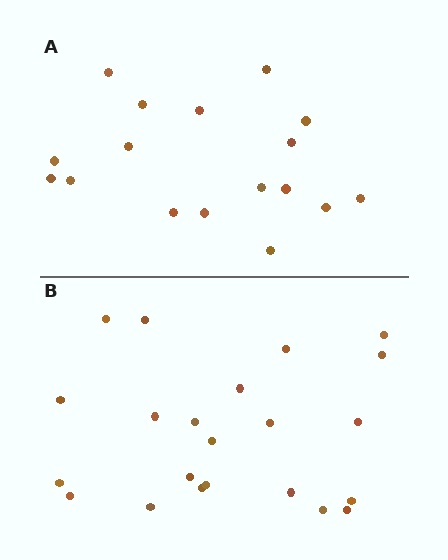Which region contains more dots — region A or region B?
Region B (the bottom region) has more dots.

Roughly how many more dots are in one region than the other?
Region B has about 5 more dots than region A.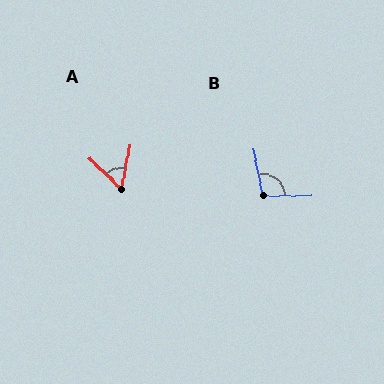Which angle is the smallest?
A, at approximately 57 degrees.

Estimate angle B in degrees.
Approximately 100 degrees.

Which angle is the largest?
B, at approximately 100 degrees.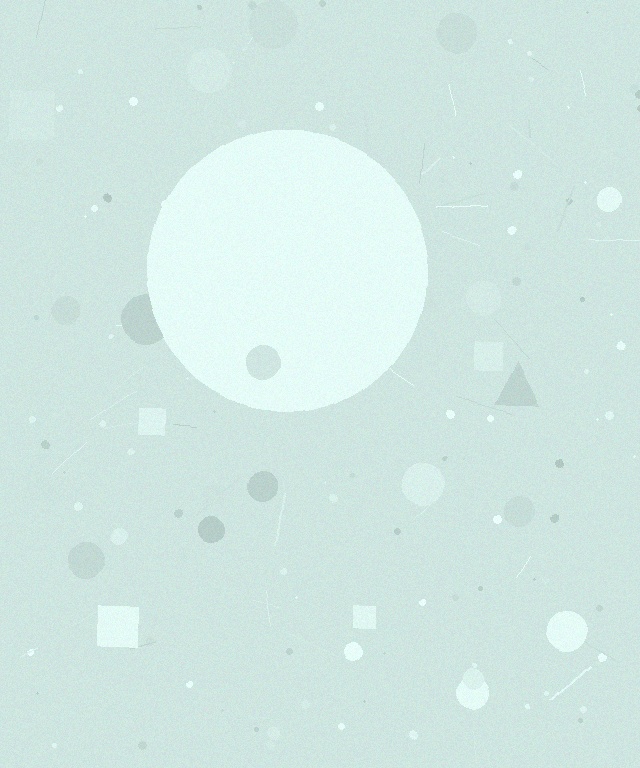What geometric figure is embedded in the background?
A circle is embedded in the background.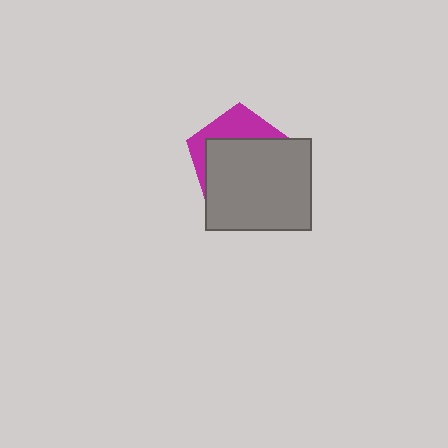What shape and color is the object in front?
The object in front is a gray rectangle.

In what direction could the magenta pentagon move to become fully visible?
The magenta pentagon could move up. That would shift it out from behind the gray rectangle entirely.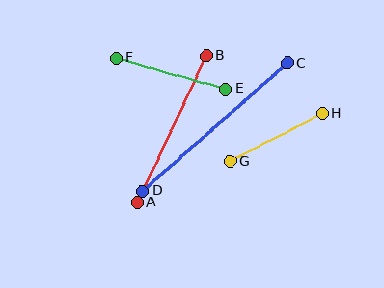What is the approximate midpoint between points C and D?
The midpoint is at approximately (215, 127) pixels.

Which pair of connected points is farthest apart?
Points C and D are farthest apart.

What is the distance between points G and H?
The distance is approximately 104 pixels.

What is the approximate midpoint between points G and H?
The midpoint is at approximately (276, 137) pixels.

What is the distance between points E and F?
The distance is approximately 114 pixels.